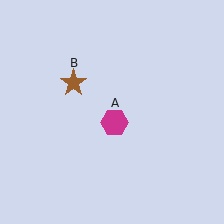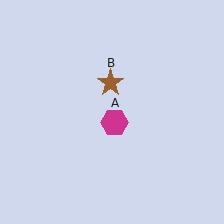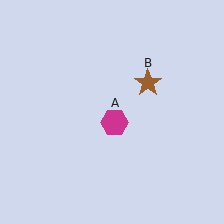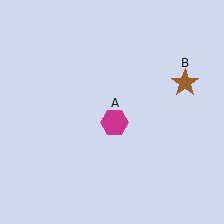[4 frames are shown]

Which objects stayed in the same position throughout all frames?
Magenta hexagon (object A) remained stationary.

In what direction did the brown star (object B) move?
The brown star (object B) moved right.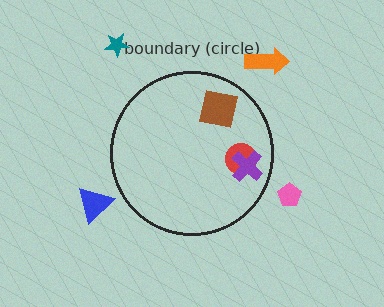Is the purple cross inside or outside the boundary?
Inside.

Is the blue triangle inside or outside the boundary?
Outside.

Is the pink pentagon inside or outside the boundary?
Outside.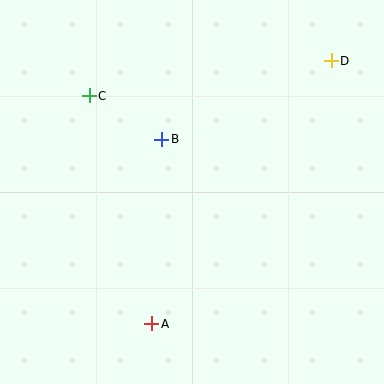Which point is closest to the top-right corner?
Point D is closest to the top-right corner.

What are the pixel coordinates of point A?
Point A is at (152, 324).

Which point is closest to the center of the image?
Point B at (162, 139) is closest to the center.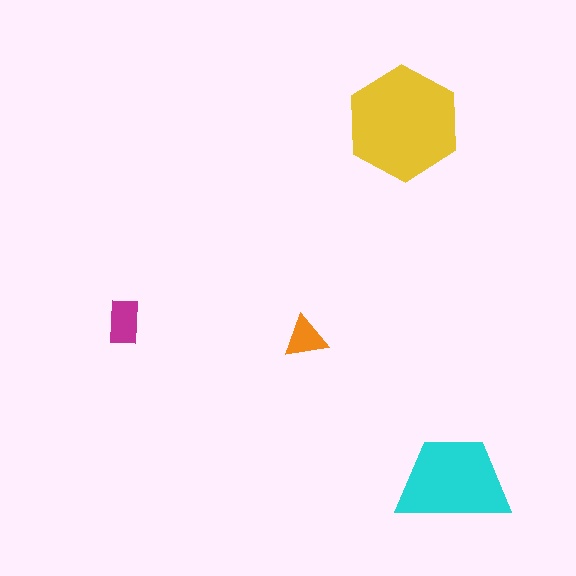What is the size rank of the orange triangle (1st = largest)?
4th.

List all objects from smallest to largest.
The orange triangle, the magenta rectangle, the cyan trapezoid, the yellow hexagon.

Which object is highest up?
The yellow hexagon is topmost.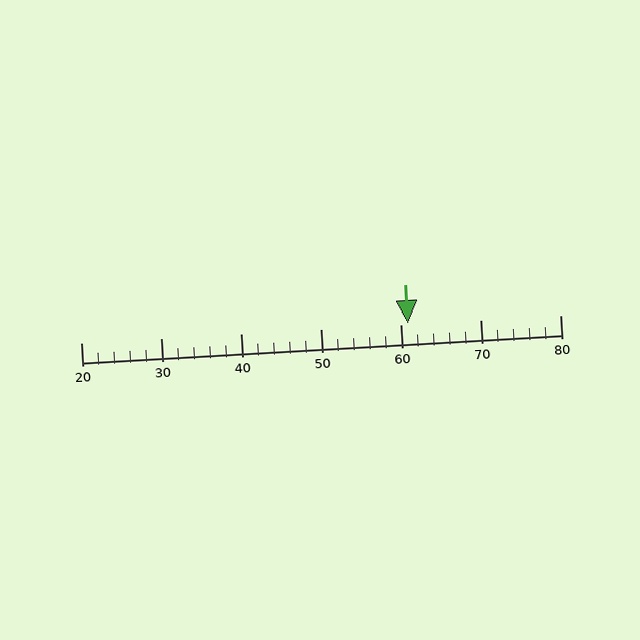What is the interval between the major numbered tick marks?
The major tick marks are spaced 10 units apart.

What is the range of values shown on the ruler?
The ruler shows values from 20 to 80.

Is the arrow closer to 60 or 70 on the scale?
The arrow is closer to 60.